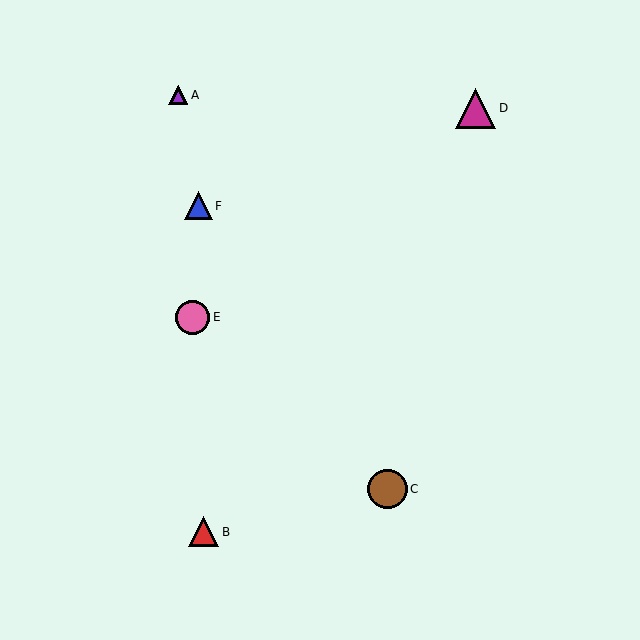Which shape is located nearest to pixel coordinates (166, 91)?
The purple triangle (labeled A) at (178, 95) is nearest to that location.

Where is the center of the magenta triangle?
The center of the magenta triangle is at (476, 108).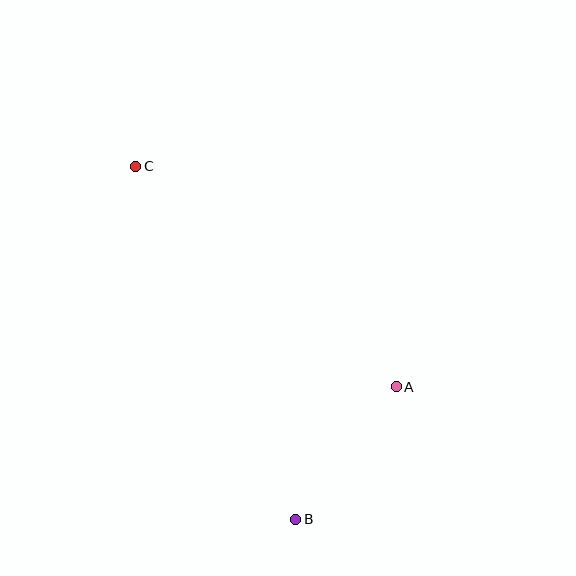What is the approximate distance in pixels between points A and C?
The distance between A and C is approximately 341 pixels.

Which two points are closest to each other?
Points A and B are closest to each other.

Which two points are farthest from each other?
Points B and C are farthest from each other.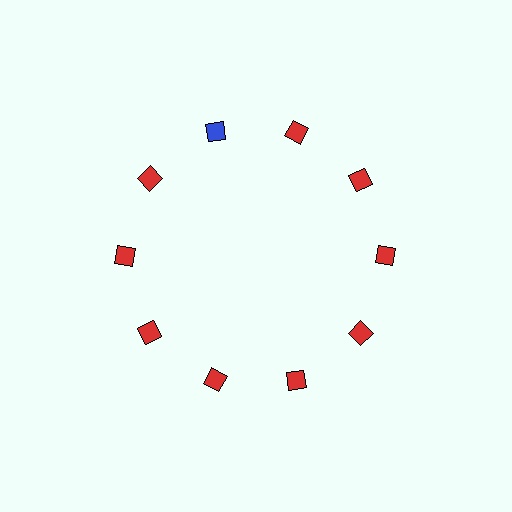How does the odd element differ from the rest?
It has a different color: blue instead of red.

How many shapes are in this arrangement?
There are 10 shapes arranged in a ring pattern.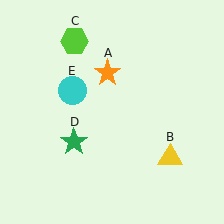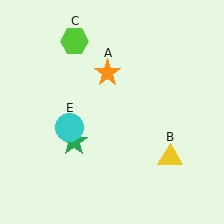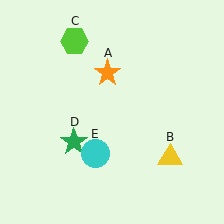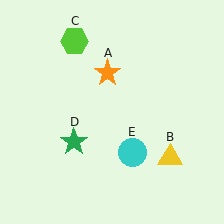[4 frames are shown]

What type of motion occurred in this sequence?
The cyan circle (object E) rotated counterclockwise around the center of the scene.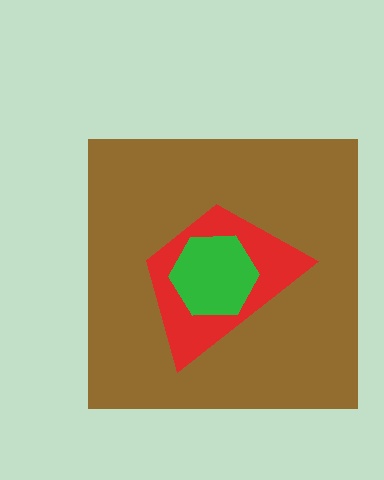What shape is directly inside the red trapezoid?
The green hexagon.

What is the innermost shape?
The green hexagon.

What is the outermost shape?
The brown square.